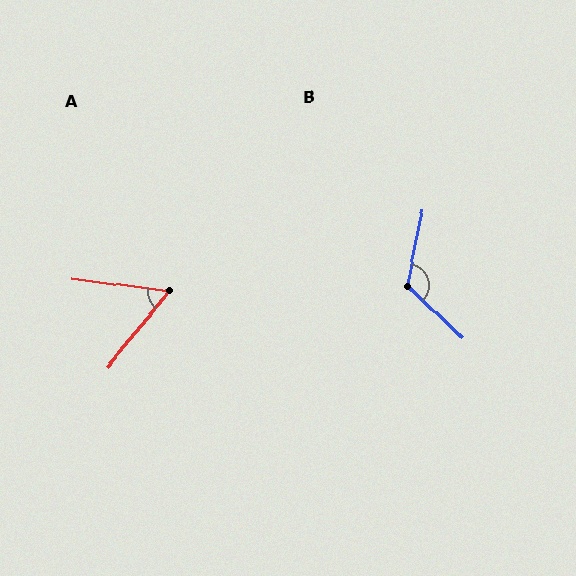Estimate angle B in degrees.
Approximately 123 degrees.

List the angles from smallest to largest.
A (58°), B (123°).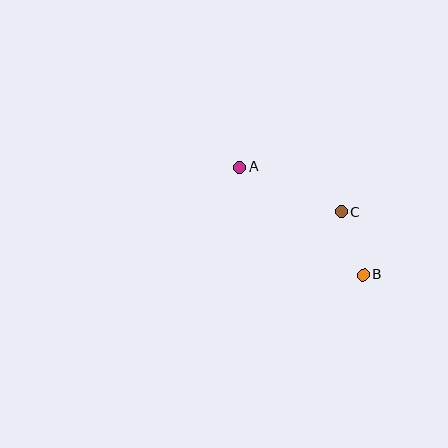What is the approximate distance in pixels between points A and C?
The distance between A and C is approximately 111 pixels.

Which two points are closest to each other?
Points B and C are closest to each other.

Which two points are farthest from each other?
Points A and B are farthest from each other.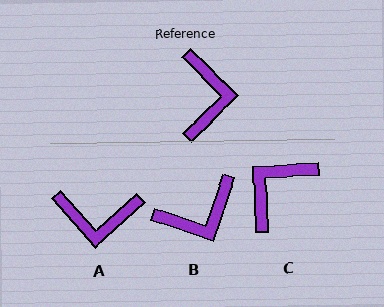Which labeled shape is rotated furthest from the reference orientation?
C, about 138 degrees away.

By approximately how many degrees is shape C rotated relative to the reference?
Approximately 138 degrees counter-clockwise.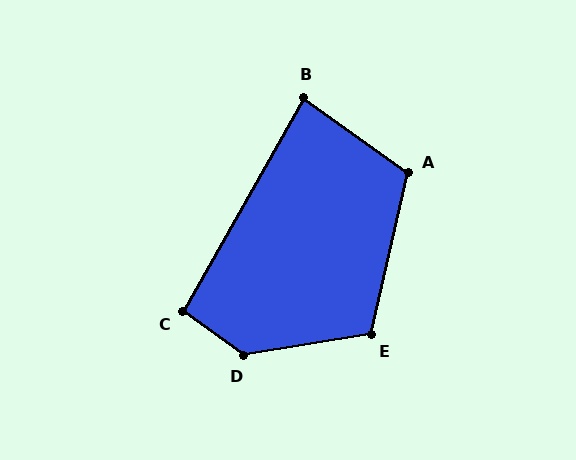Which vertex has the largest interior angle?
D, at approximately 135 degrees.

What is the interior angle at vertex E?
Approximately 112 degrees (obtuse).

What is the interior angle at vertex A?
Approximately 113 degrees (obtuse).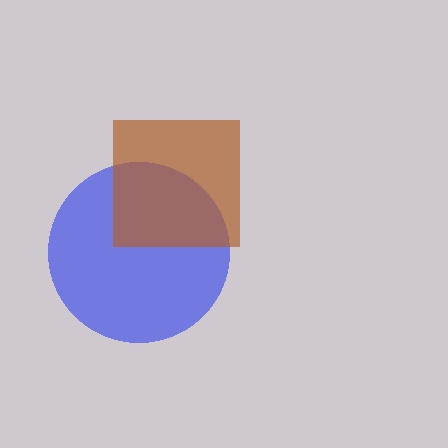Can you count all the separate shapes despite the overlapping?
Yes, there are 2 separate shapes.